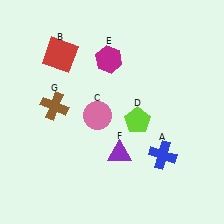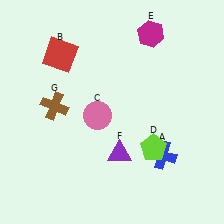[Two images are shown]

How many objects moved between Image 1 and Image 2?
2 objects moved between the two images.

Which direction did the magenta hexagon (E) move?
The magenta hexagon (E) moved right.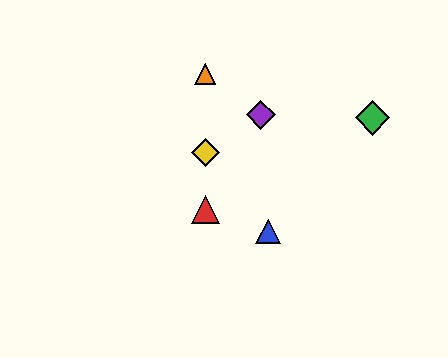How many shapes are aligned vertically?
3 shapes (the red triangle, the yellow diamond, the orange triangle) are aligned vertically.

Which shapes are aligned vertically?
The red triangle, the yellow diamond, the orange triangle are aligned vertically.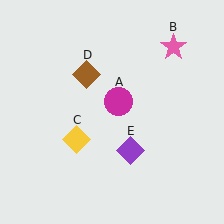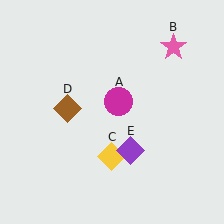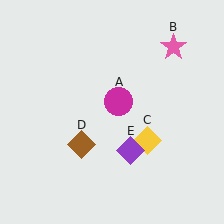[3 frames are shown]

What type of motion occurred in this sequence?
The yellow diamond (object C), brown diamond (object D) rotated counterclockwise around the center of the scene.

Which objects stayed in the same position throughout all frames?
Magenta circle (object A) and pink star (object B) and purple diamond (object E) remained stationary.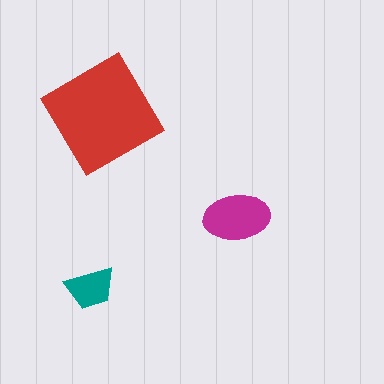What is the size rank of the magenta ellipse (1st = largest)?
2nd.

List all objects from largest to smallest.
The red diamond, the magenta ellipse, the teal trapezoid.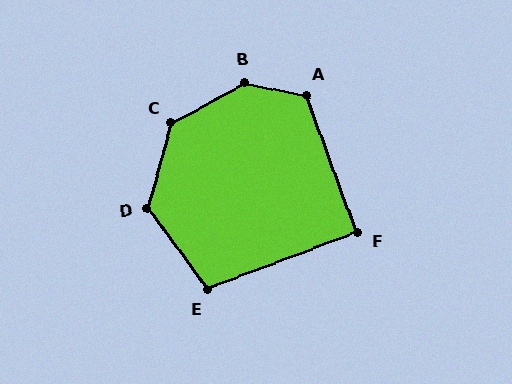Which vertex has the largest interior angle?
B, at approximately 141 degrees.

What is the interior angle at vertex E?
Approximately 105 degrees (obtuse).